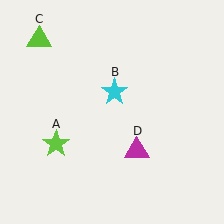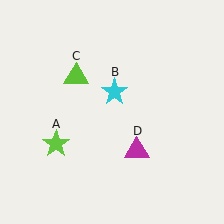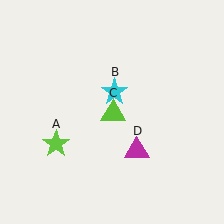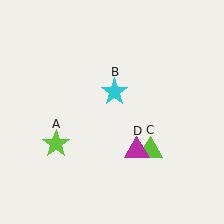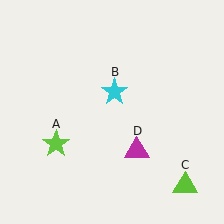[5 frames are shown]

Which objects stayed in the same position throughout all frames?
Lime star (object A) and cyan star (object B) and magenta triangle (object D) remained stationary.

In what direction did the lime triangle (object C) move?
The lime triangle (object C) moved down and to the right.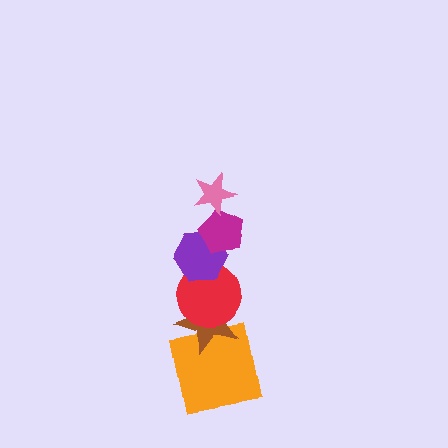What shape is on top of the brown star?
The red circle is on top of the brown star.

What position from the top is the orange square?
The orange square is 6th from the top.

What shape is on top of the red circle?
The purple hexagon is on top of the red circle.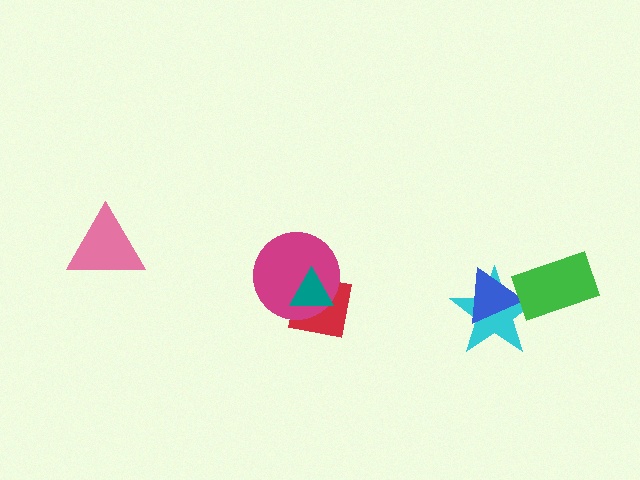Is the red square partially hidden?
Yes, it is partially covered by another shape.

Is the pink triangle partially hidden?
No, no other shape covers it.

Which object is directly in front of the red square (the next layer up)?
The magenta circle is directly in front of the red square.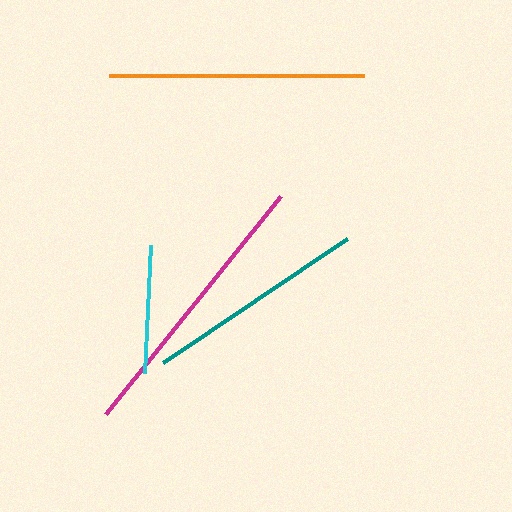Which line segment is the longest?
The magenta line is the longest at approximately 279 pixels.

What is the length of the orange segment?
The orange segment is approximately 256 pixels long.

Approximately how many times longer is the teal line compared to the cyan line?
The teal line is approximately 1.7 times the length of the cyan line.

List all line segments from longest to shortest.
From longest to shortest: magenta, orange, teal, cyan.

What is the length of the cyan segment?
The cyan segment is approximately 128 pixels long.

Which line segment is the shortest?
The cyan line is the shortest at approximately 128 pixels.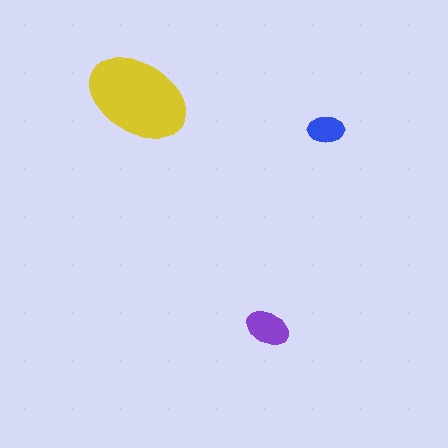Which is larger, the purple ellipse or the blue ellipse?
The purple one.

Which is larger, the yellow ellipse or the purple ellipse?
The yellow one.